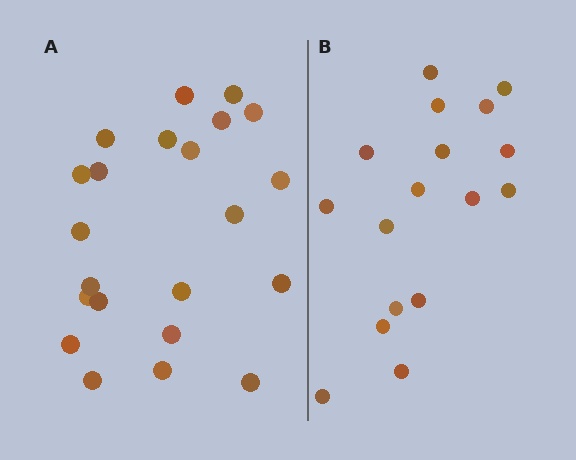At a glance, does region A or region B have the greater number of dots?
Region A (the left region) has more dots.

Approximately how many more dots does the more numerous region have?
Region A has about 5 more dots than region B.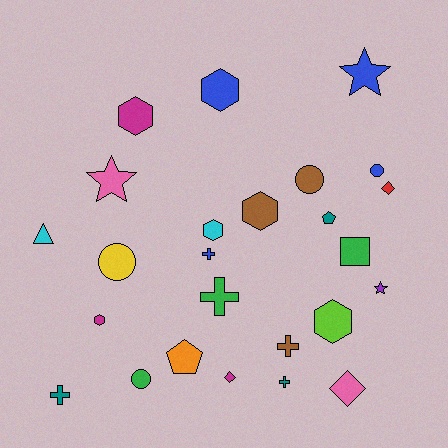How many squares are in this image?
There is 1 square.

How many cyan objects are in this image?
There are 2 cyan objects.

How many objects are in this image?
There are 25 objects.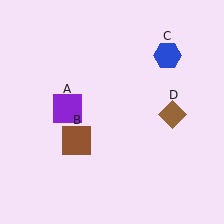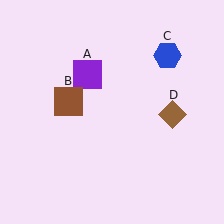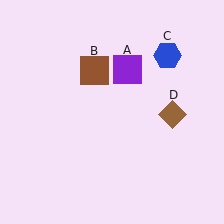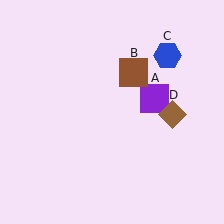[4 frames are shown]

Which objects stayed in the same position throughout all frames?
Blue hexagon (object C) and brown diamond (object D) remained stationary.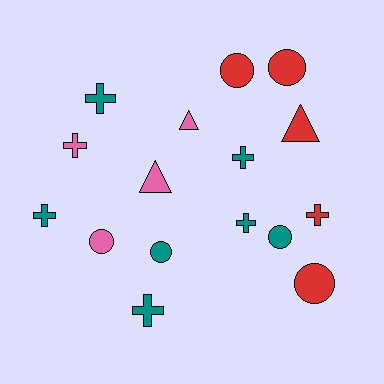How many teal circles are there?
There are 2 teal circles.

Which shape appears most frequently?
Cross, with 7 objects.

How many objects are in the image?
There are 16 objects.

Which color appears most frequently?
Teal, with 7 objects.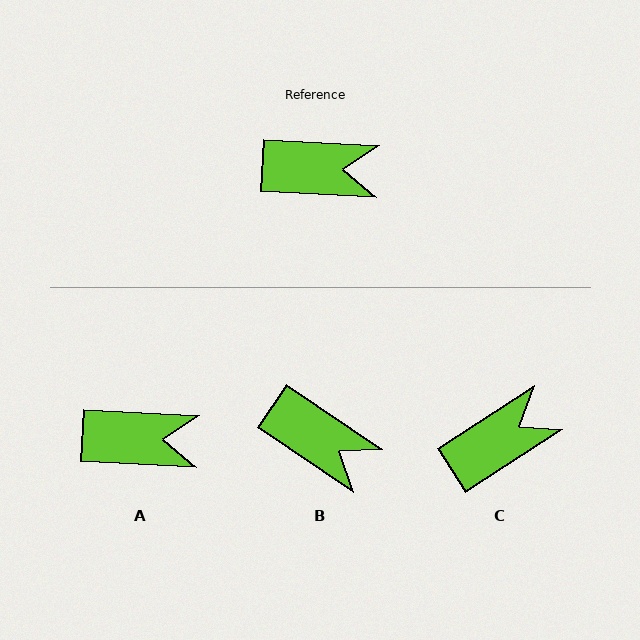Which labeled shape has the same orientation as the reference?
A.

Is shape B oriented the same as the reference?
No, it is off by about 31 degrees.